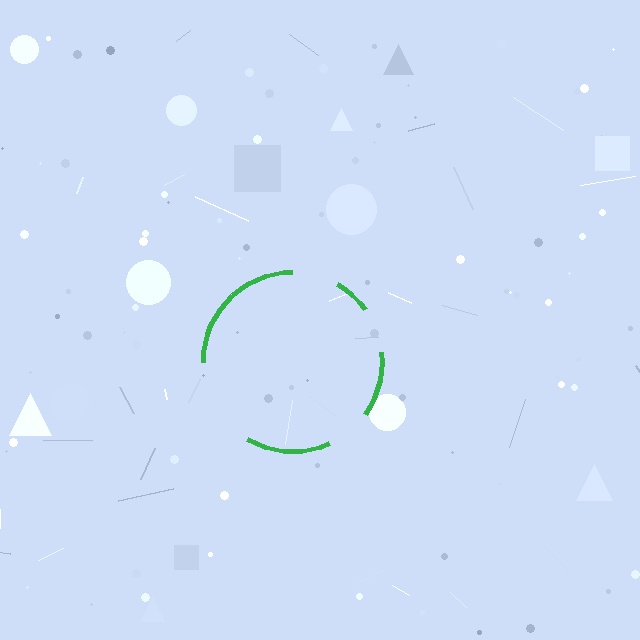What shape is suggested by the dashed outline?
The dashed outline suggests a circle.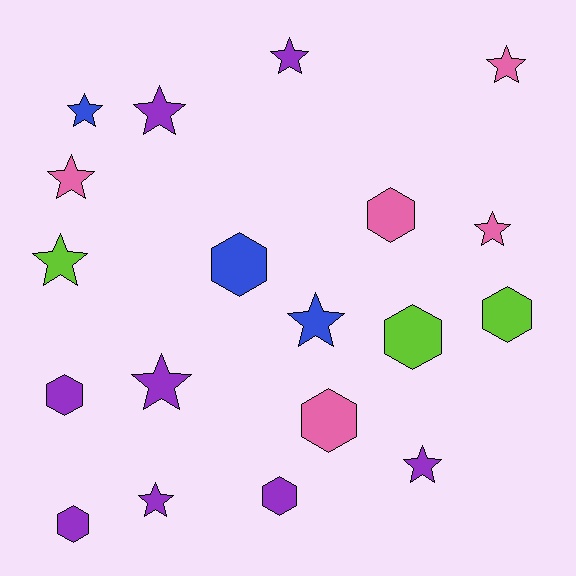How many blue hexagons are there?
There is 1 blue hexagon.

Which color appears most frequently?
Purple, with 8 objects.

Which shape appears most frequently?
Star, with 11 objects.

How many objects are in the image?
There are 19 objects.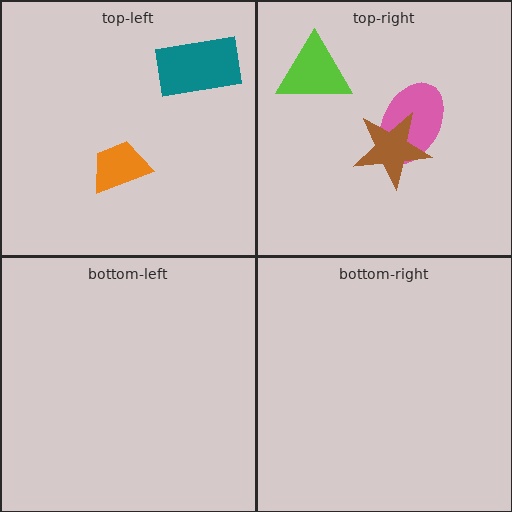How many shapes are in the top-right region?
3.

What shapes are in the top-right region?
The pink ellipse, the brown star, the lime triangle.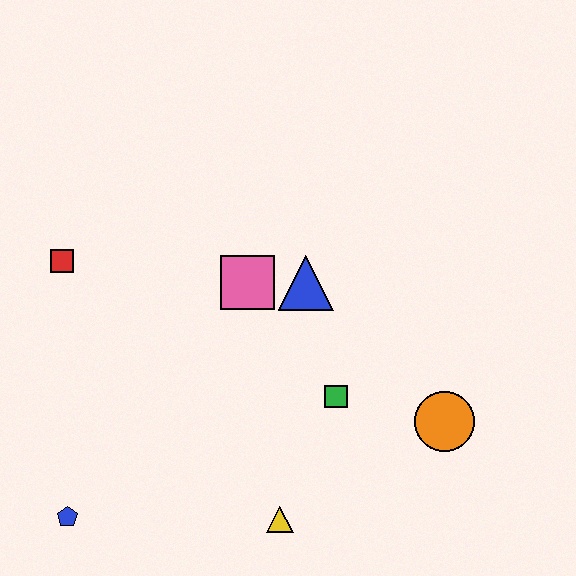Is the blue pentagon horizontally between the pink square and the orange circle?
No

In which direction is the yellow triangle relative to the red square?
The yellow triangle is below the red square.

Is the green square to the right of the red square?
Yes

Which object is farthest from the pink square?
The blue pentagon is farthest from the pink square.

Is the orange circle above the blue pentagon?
Yes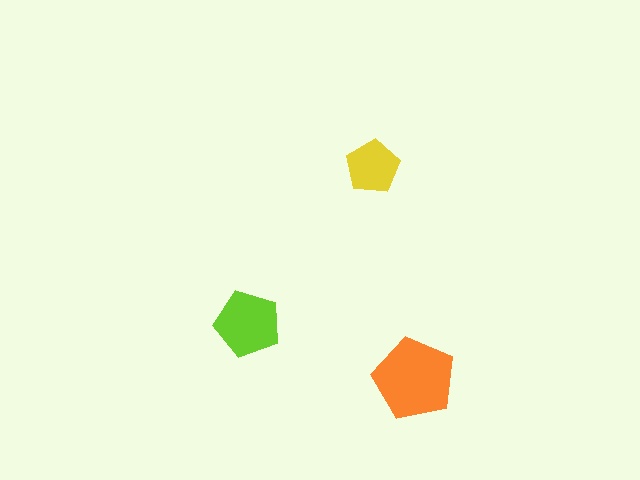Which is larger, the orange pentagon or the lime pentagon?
The orange one.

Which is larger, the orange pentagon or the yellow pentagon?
The orange one.